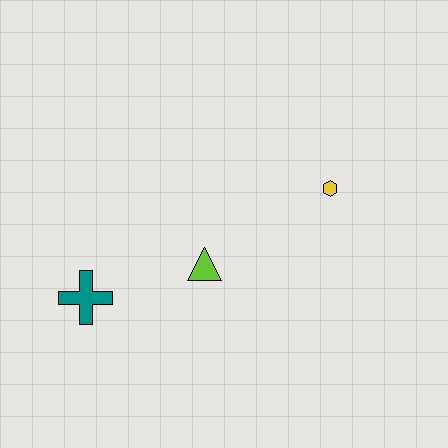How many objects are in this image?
There are 3 objects.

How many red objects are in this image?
There are no red objects.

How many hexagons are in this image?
There is 1 hexagon.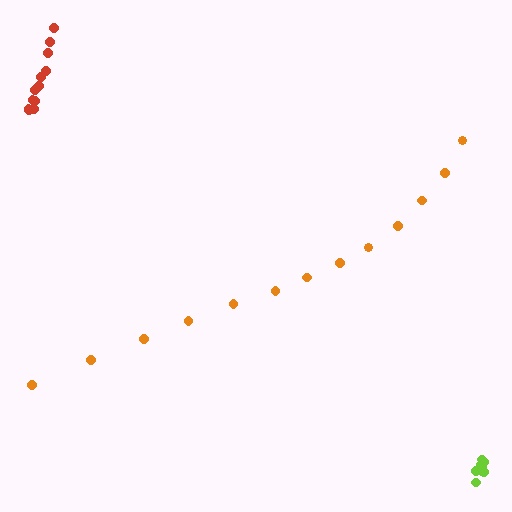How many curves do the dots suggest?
There are 3 distinct paths.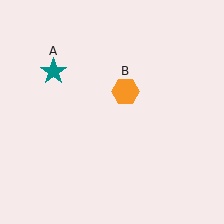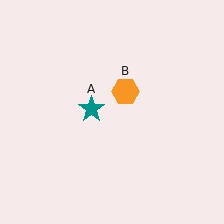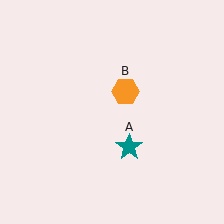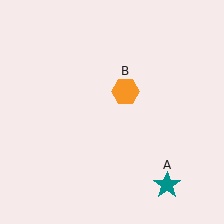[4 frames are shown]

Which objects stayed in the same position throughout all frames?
Orange hexagon (object B) remained stationary.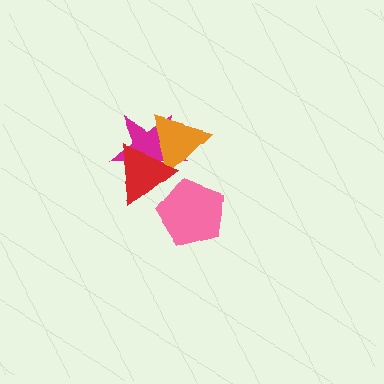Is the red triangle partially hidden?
No, no other shape covers it.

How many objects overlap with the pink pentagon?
1 object overlaps with the pink pentagon.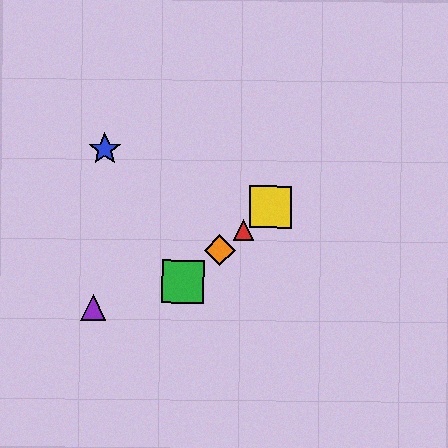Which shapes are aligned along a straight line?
The red triangle, the green square, the yellow square, the orange diamond are aligned along a straight line.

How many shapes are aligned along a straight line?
4 shapes (the red triangle, the green square, the yellow square, the orange diamond) are aligned along a straight line.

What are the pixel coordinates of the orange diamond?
The orange diamond is at (220, 250).